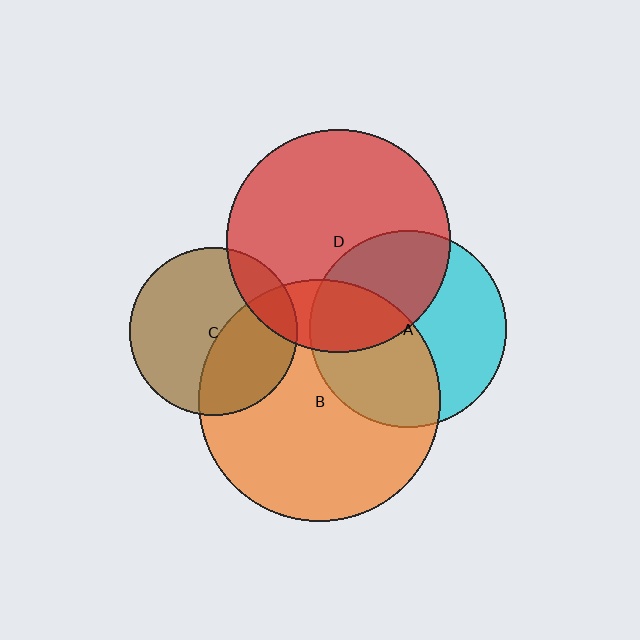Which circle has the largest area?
Circle B (orange).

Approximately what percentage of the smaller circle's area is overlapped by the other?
Approximately 40%.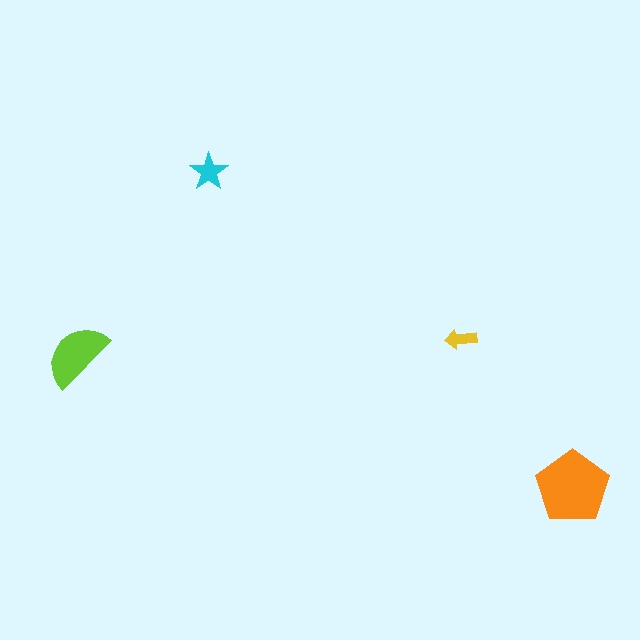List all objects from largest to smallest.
The orange pentagon, the lime semicircle, the cyan star, the yellow arrow.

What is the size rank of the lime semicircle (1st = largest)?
2nd.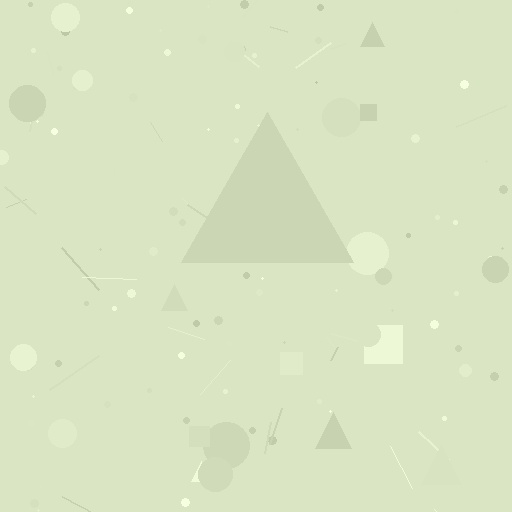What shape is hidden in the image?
A triangle is hidden in the image.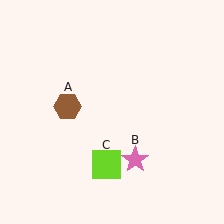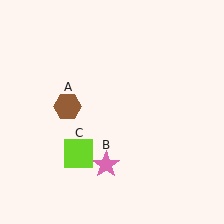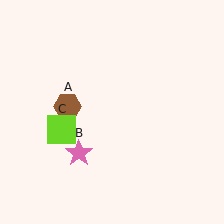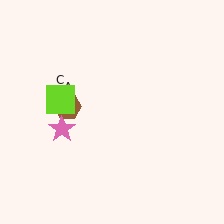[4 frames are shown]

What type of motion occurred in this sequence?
The pink star (object B), lime square (object C) rotated clockwise around the center of the scene.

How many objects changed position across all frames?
2 objects changed position: pink star (object B), lime square (object C).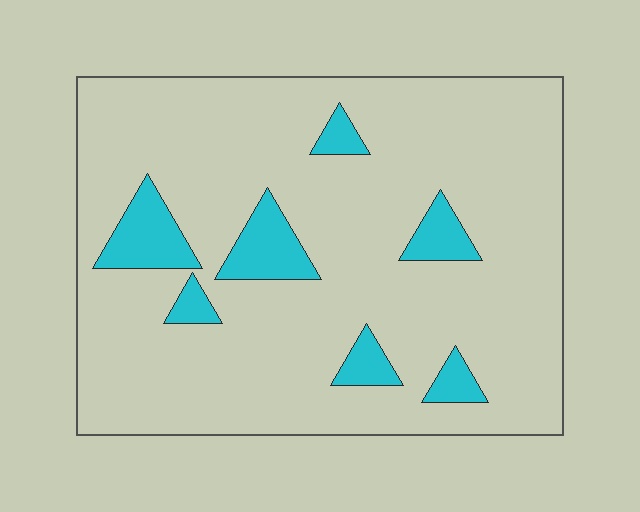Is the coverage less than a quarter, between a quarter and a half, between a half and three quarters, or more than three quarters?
Less than a quarter.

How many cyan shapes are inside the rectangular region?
7.